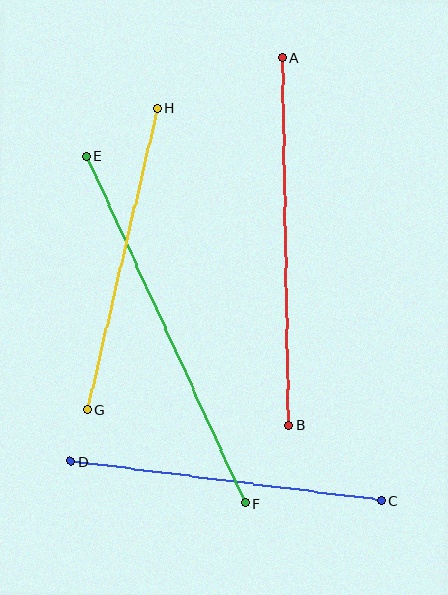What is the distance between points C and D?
The distance is approximately 312 pixels.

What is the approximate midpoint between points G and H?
The midpoint is at approximately (123, 259) pixels.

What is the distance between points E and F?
The distance is approximately 381 pixels.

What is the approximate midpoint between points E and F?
The midpoint is at approximately (166, 330) pixels.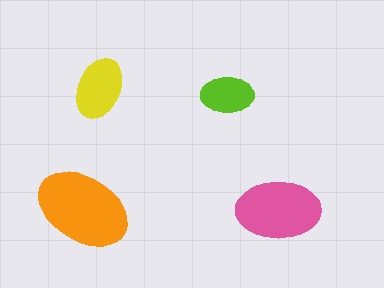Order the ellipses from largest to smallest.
the orange one, the pink one, the yellow one, the lime one.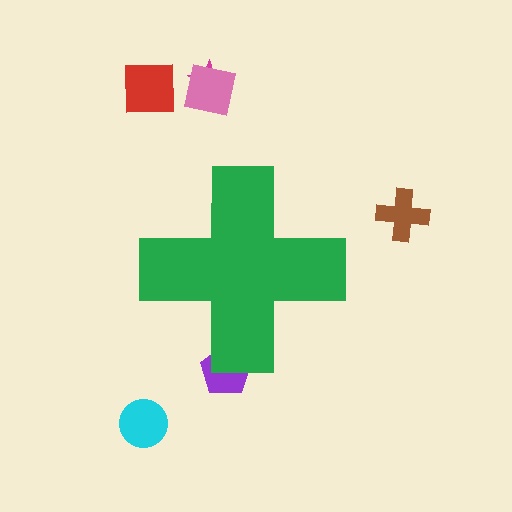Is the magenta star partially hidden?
No, the magenta star is fully visible.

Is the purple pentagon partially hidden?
Yes, the purple pentagon is partially hidden behind the green cross.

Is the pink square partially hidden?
No, the pink square is fully visible.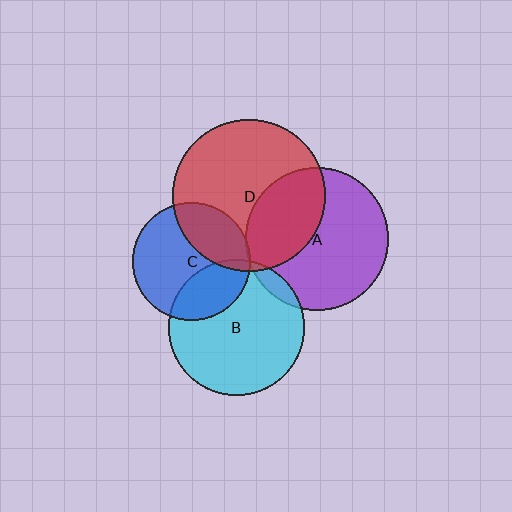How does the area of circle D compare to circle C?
Approximately 1.7 times.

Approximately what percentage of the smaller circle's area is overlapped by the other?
Approximately 5%.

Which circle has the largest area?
Circle D (red).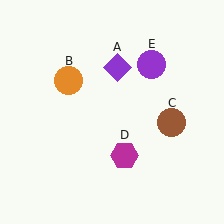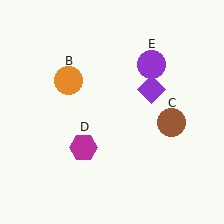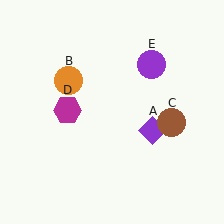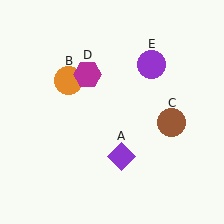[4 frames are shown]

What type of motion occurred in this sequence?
The purple diamond (object A), magenta hexagon (object D) rotated clockwise around the center of the scene.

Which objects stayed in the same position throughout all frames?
Orange circle (object B) and brown circle (object C) and purple circle (object E) remained stationary.